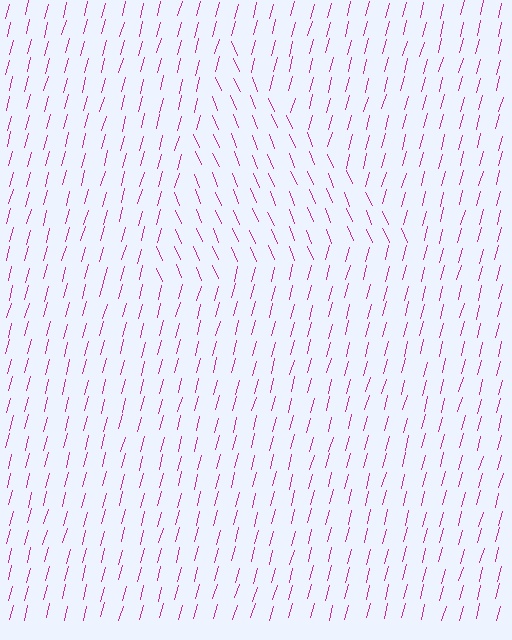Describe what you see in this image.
The image is filled with small magenta line segments. A triangle region in the image has lines oriented differently from the surrounding lines, creating a visible texture boundary.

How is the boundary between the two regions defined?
The boundary is defined purely by a change in line orientation (approximately 38 degrees difference). All lines are the same color and thickness.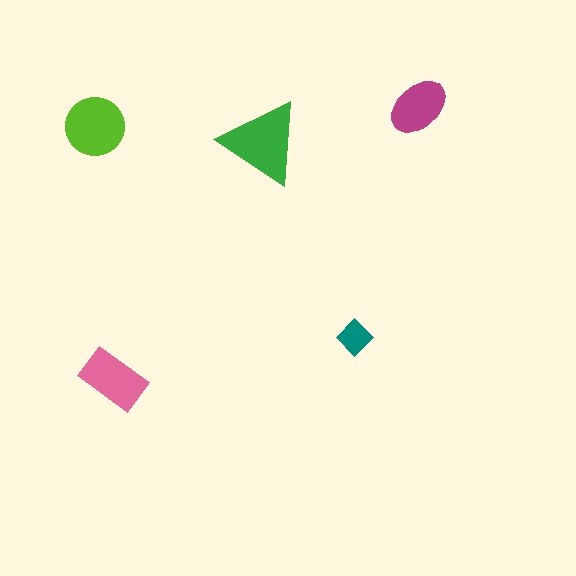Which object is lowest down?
The pink rectangle is bottommost.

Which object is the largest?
The green triangle.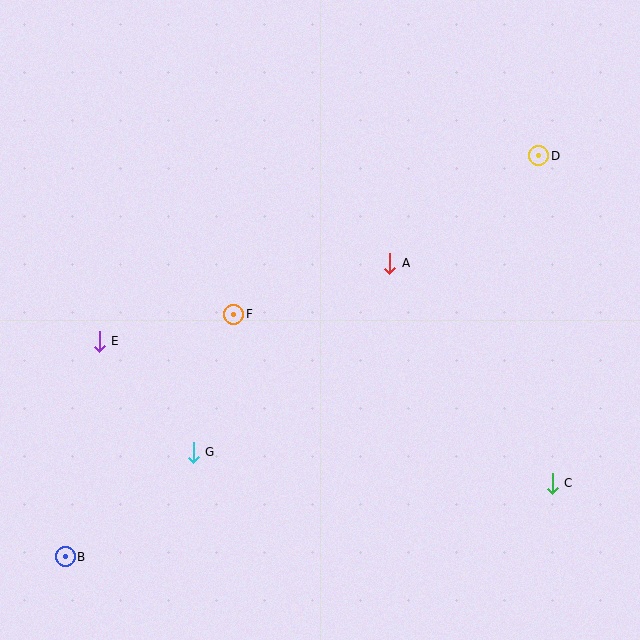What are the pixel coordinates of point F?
Point F is at (234, 314).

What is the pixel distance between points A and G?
The distance between A and G is 273 pixels.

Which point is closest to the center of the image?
Point F at (234, 314) is closest to the center.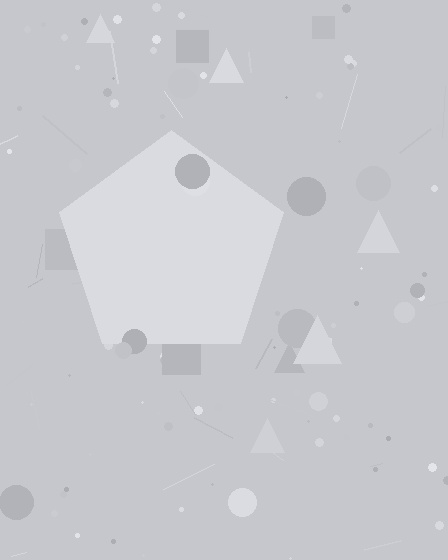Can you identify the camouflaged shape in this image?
The camouflaged shape is a pentagon.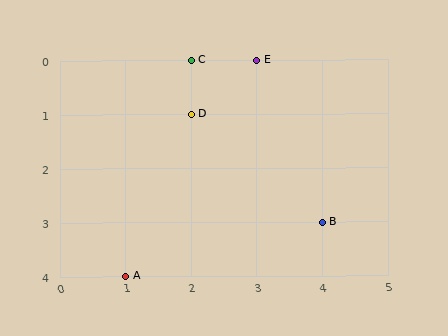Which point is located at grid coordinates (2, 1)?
Point D is at (2, 1).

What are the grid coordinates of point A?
Point A is at grid coordinates (1, 4).